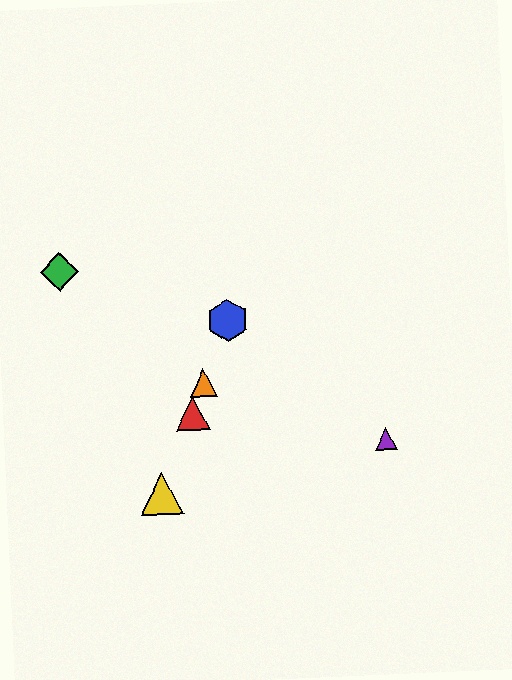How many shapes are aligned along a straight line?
4 shapes (the red triangle, the blue hexagon, the yellow triangle, the orange triangle) are aligned along a straight line.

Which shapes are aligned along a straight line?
The red triangle, the blue hexagon, the yellow triangle, the orange triangle are aligned along a straight line.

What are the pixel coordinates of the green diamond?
The green diamond is at (59, 272).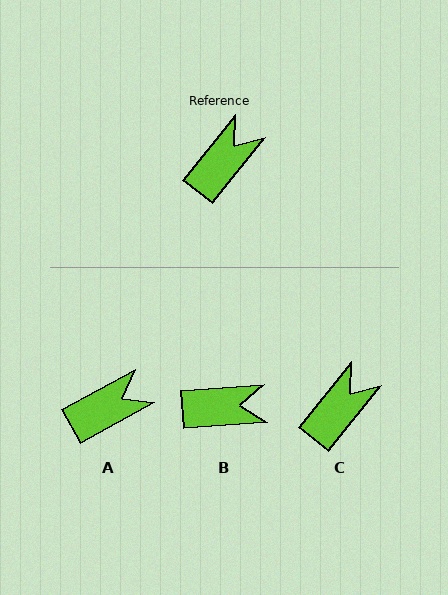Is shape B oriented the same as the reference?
No, it is off by about 47 degrees.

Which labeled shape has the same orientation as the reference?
C.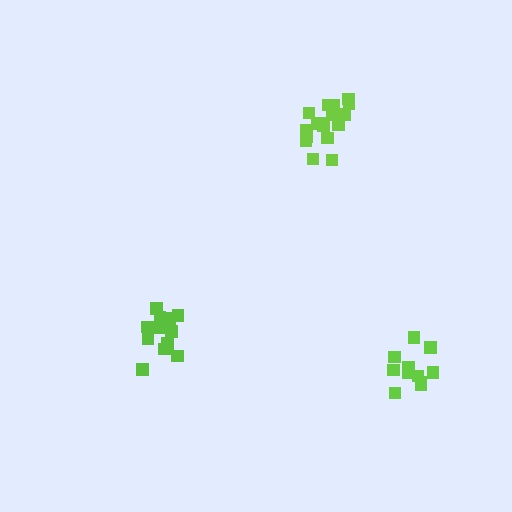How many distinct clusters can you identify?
There are 3 distinct clusters.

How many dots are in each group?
Group 1: 11 dots, Group 2: 12 dots, Group 3: 17 dots (40 total).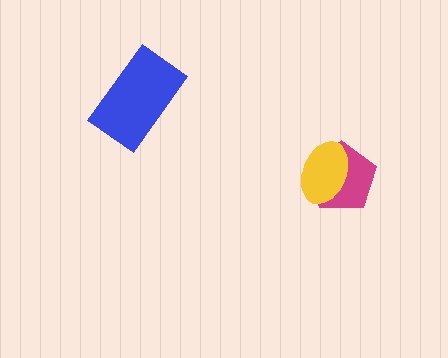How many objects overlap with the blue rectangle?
0 objects overlap with the blue rectangle.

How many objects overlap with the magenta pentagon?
1 object overlaps with the magenta pentagon.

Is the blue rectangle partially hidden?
No, no other shape covers it.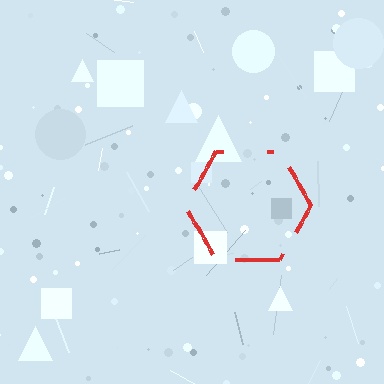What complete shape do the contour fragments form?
The contour fragments form a hexagon.